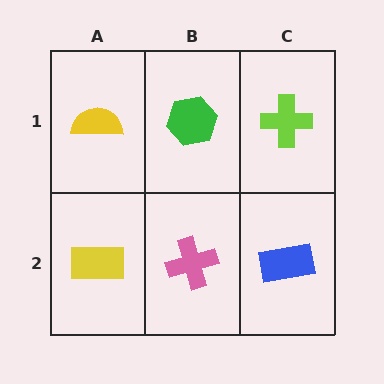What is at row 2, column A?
A yellow rectangle.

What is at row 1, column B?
A green hexagon.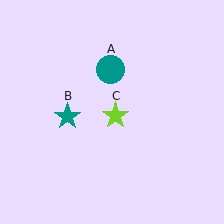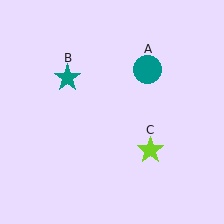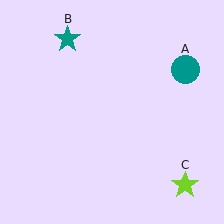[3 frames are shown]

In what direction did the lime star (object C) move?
The lime star (object C) moved down and to the right.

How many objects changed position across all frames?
3 objects changed position: teal circle (object A), teal star (object B), lime star (object C).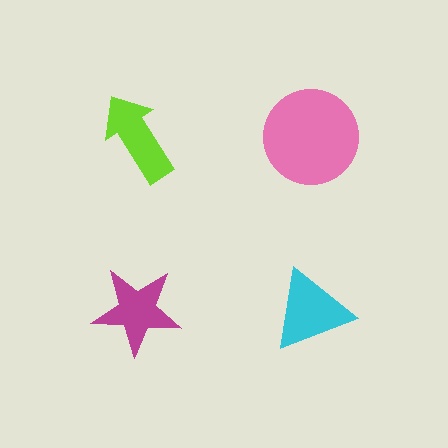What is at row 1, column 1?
A lime arrow.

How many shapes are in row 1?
2 shapes.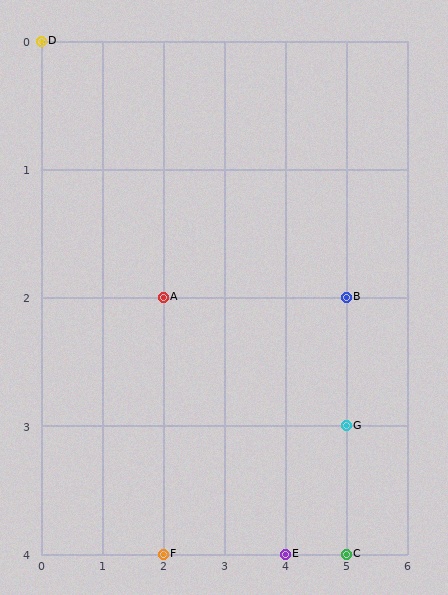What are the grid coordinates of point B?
Point B is at grid coordinates (5, 2).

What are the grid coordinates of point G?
Point G is at grid coordinates (5, 3).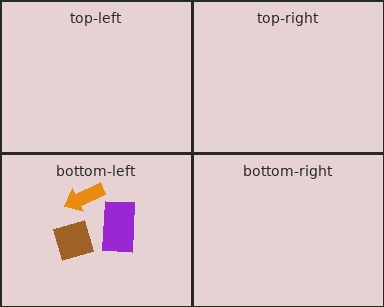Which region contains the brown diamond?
The bottom-left region.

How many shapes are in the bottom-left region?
3.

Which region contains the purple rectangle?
The bottom-left region.